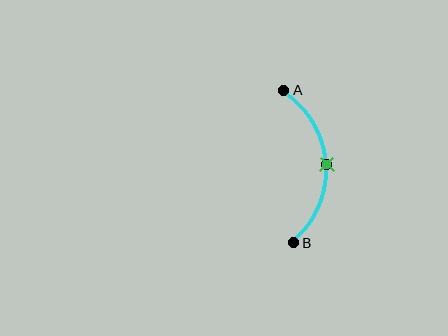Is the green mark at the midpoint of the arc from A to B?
Yes. The green mark lies on the arc at equal arc-length from both A and B — it is the arc midpoint.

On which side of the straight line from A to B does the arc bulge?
The arc bulges to the right of the straight line connecting A and B.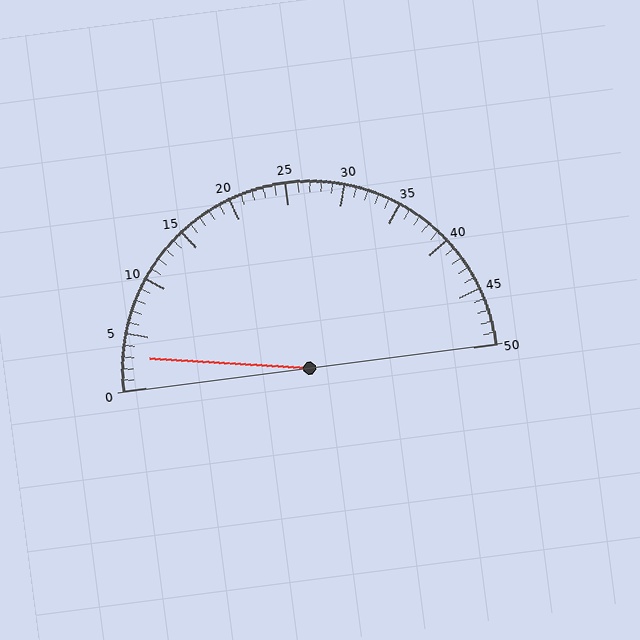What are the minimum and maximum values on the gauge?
The gauge ranges from 0 to 50.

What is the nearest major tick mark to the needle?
The nearest major tick mark is 5.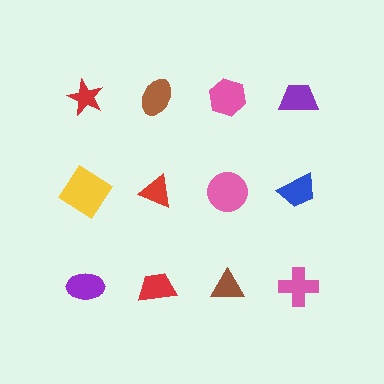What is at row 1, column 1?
A red star.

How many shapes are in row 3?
4 shapes.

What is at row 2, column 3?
A pink circle.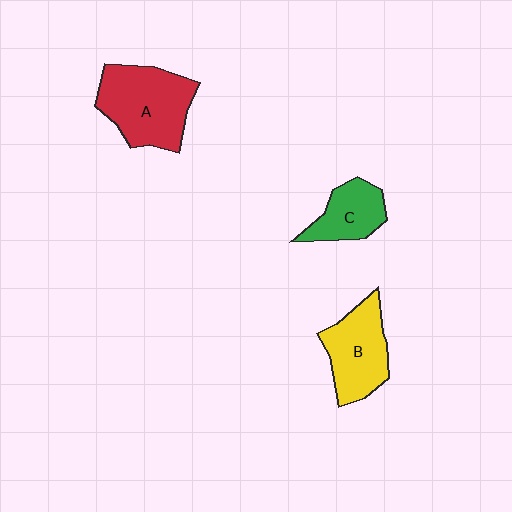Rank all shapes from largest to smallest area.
From largest to smallest: A (red), B (yellow), C (green).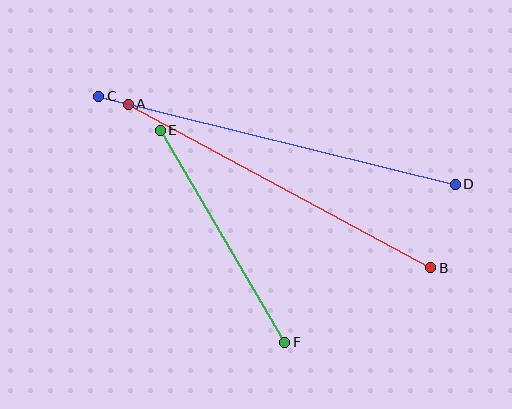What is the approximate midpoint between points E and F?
The midpoint is at approximately (222, 236) pixels.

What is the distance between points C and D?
The distance is approximately 367 pixels.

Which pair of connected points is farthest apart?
Points C and D are farthest apart.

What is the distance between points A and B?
The distance is approximately 344 pixels.